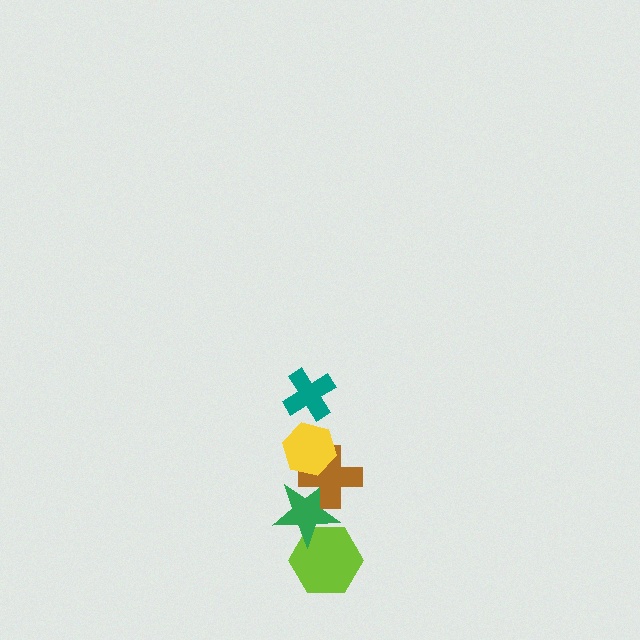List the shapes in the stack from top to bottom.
From top to bottom: the teal cross, the yellow hexagon, the brown cross, the green star, the lime hexagon.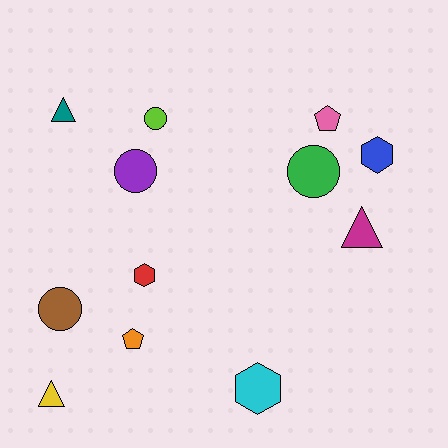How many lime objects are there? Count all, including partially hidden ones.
There is 1 lime object.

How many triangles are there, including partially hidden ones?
There are 3 triangles.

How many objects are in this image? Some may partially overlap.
There are 12 objects.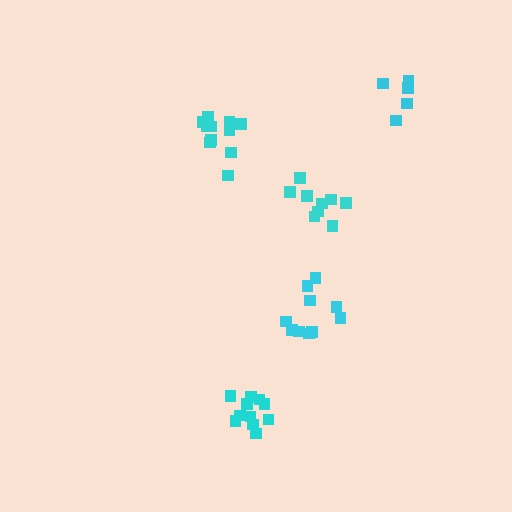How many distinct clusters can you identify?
There are 5 distinct clusters.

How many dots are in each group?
Group 1: 9 dots, Group 2: 11 dots, Group 3: 11 dots, Group 4: 10 dots, Group 5: 5 dots (46 total).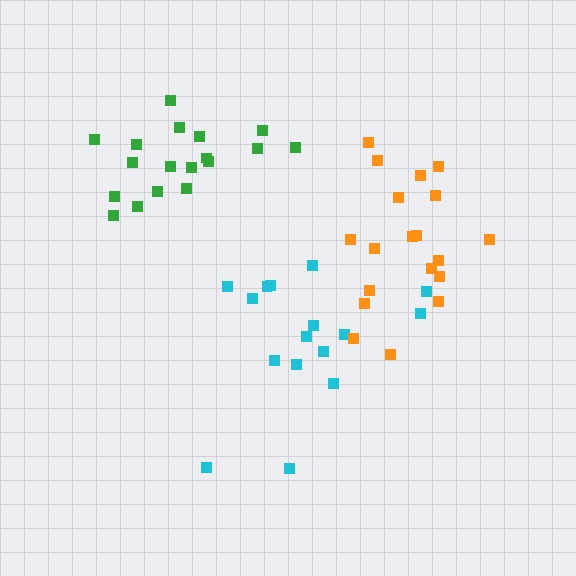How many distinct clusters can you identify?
There are 3 distinct clusters.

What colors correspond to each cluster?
The clusters are colored: green, cyan, orange.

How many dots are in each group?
Group 1: 18 dots, Group 2: 16 dots, Group 3: 19 dots (53 total).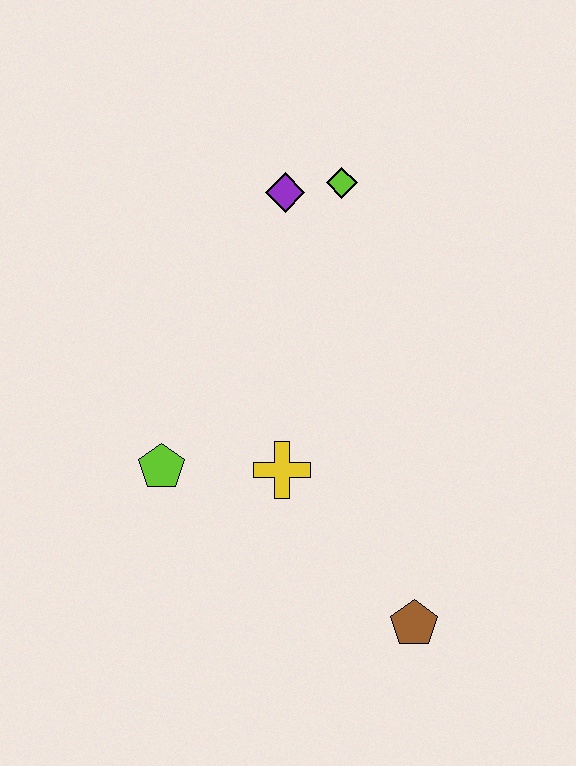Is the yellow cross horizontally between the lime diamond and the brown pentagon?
No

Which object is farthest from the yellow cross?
The lime diamond is farthest from the yellow cross.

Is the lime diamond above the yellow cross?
Yes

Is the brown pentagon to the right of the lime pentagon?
Yes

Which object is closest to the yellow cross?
The lime pentagon is closest to the yellow cross.